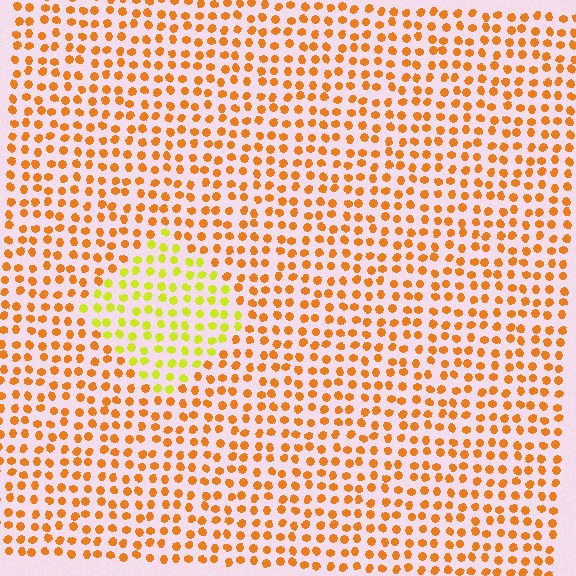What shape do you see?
I see a diamond.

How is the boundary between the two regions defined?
The boundary is defined purely by a slight shift in hue (about 41 degrees). Spacing, size, and orientation are identical on both sides.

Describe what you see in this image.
The image is filled with small orange elements in a uniform arrangement. A diamond-shaped region is visible where the elements are tinted to a slightly different hue, forming a subtle color boundary.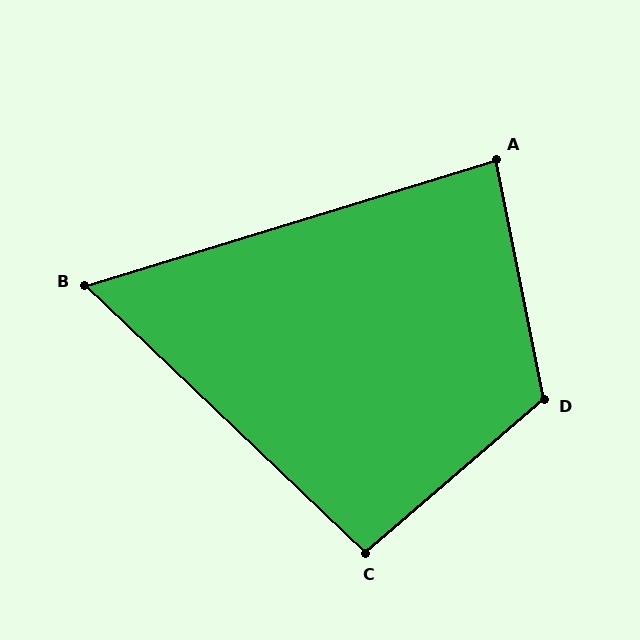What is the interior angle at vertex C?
Approximately 96 degrees (obtuse).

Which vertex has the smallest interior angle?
B, at approximately 61 degrees.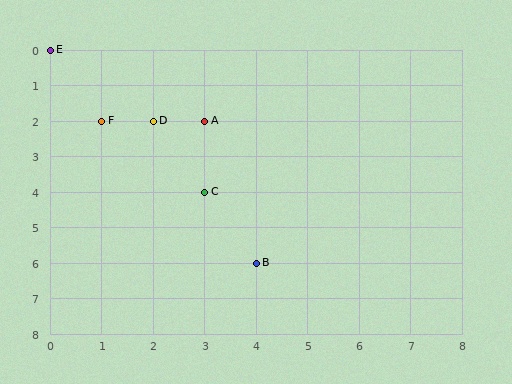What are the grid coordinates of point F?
Point F is at grid coordinates (1, 2).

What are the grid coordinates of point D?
Point D is at grid coordinates (2, 2).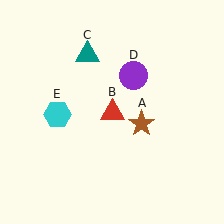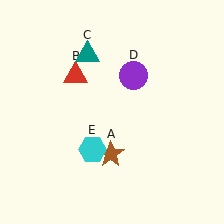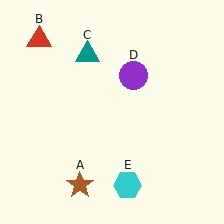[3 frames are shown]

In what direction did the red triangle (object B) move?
The red triangle (object B) moved up and to the left.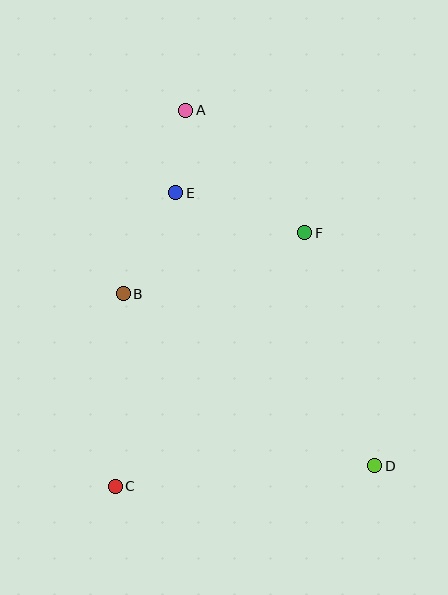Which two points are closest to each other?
Points A and E are closest to each other.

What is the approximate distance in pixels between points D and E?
The distance between D and E is approximately 337 pixels.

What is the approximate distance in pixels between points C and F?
The distance between C and F is approximately 316 pixels.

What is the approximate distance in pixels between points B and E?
The distance between B and E is approximately 113 pixels.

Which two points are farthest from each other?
Points A and D are farthest from each other.